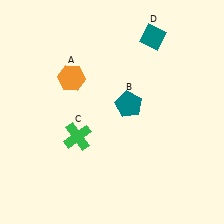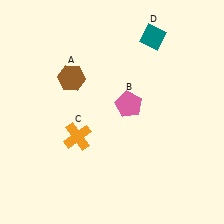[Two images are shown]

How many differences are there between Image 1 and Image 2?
There are 3 differences between the two images.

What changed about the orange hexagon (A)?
In Image 1, A is orange. In Image 2, it changed to brown.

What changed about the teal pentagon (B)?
In Image 1, B is teal. In Image 2, it changed to pink.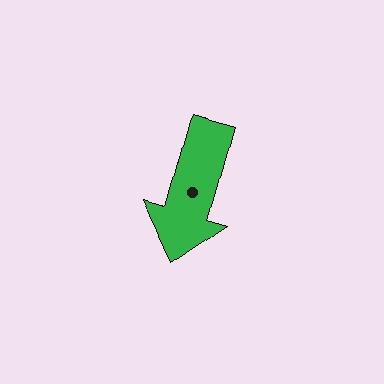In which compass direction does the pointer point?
South.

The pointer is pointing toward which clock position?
Roughly 7 o'clock.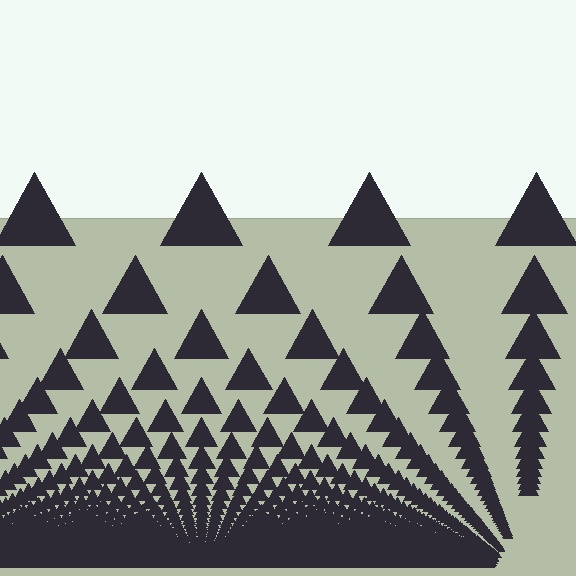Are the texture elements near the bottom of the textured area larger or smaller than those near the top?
Smaller. The gradient is inverted — elements near the bottom are smaller and denser.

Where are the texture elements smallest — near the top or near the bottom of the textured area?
Near the bottom.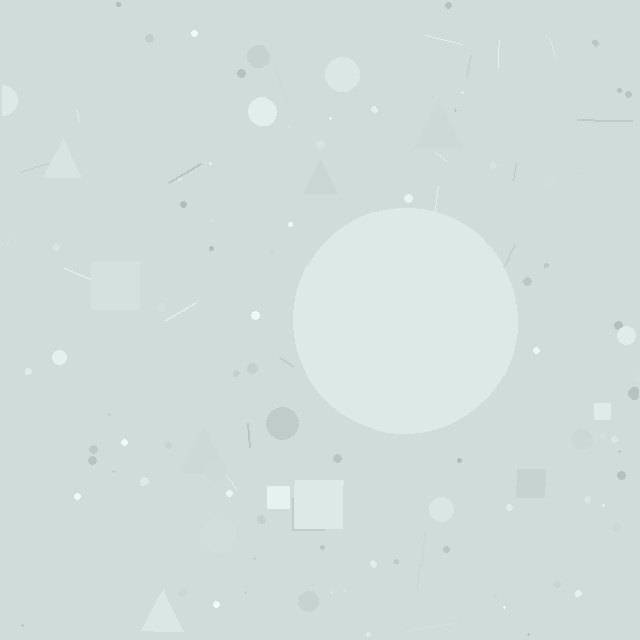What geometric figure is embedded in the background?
A circle is embedded in the background.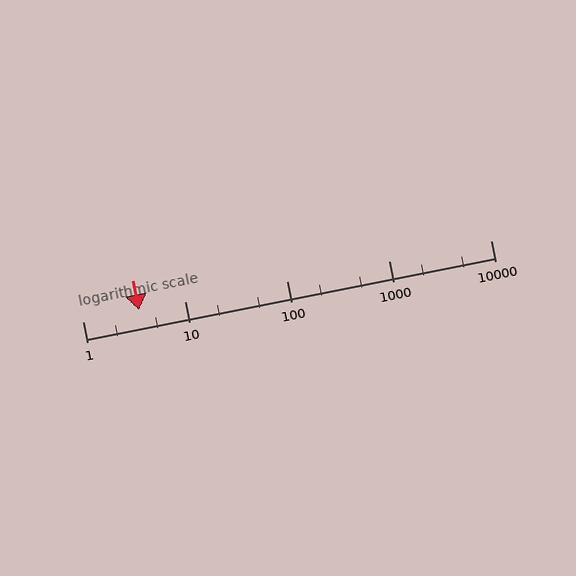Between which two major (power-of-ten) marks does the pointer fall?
The pointer is between 1 and 10.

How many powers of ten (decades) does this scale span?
The scale spans 4 decades, from 1 to 10000.